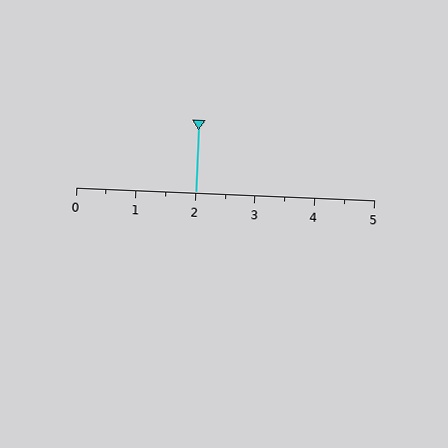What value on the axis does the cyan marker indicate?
The marker indicates approximately 2.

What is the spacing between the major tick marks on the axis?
The major ticks are spaced 1 apart.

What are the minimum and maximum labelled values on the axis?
The axis runs from 0 to 5.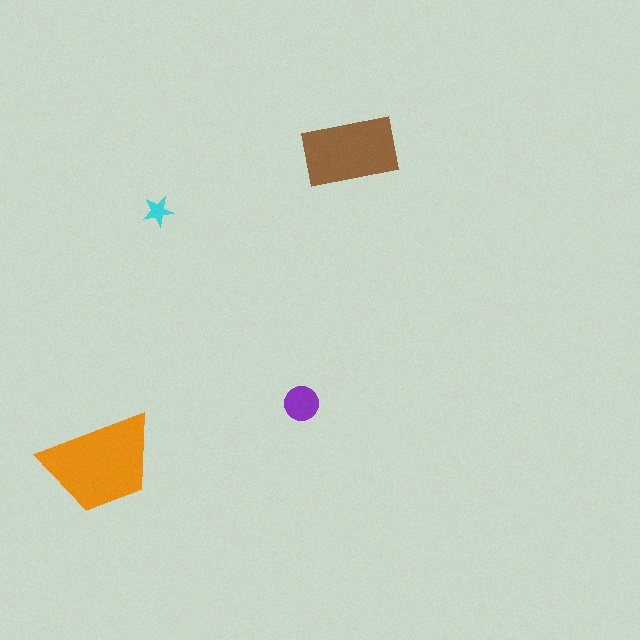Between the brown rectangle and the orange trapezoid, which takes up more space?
The orange trapezoid.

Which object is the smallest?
The cyan star.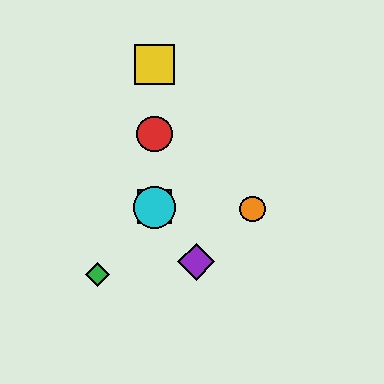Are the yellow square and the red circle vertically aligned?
Yes, both are at x≈155.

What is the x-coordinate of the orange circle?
The orange circle is at x≈252.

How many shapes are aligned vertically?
4 shapes (the red circle, the blue square, the yellow square, the cyan circle) are aligned vertically.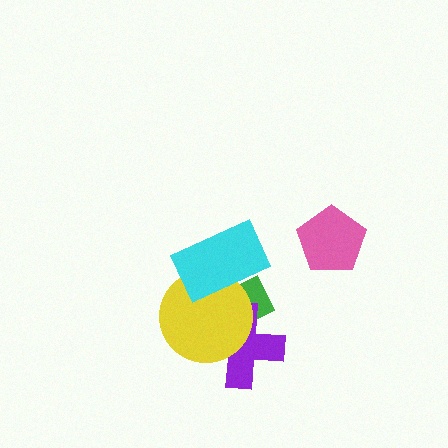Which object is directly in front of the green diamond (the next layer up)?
The purple cross is directly in front of the green diamond.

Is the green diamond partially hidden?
Yes, it is partially covered by another shape.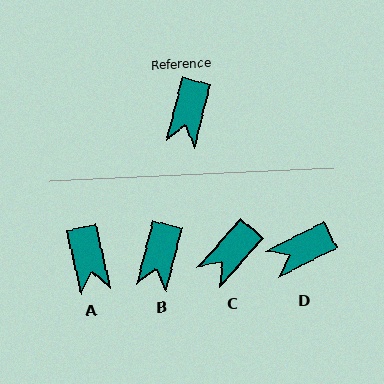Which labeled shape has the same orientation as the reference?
B.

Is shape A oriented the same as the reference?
No, it is off by about 28 degrees.